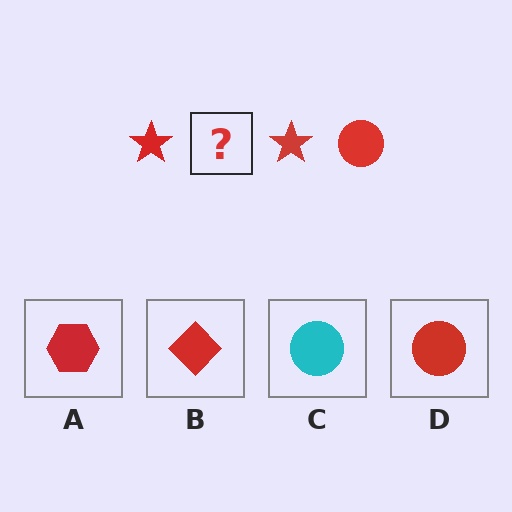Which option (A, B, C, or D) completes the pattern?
D.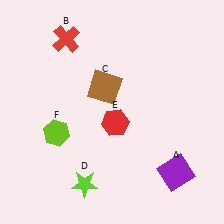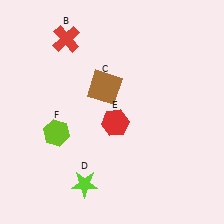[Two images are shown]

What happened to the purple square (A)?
The purple square (A) was removed in Image 2. It was in the bottom-right area of Image 1.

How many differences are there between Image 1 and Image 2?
There is 1 difference between the two images.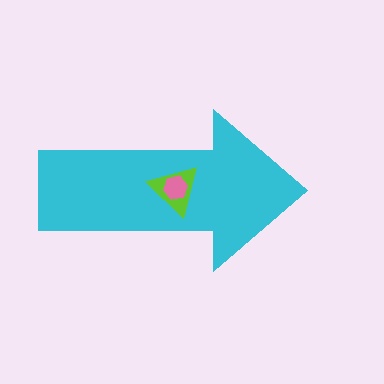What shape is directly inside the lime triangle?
The pink hexagon.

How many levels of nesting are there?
3.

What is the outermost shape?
The cyan arrow.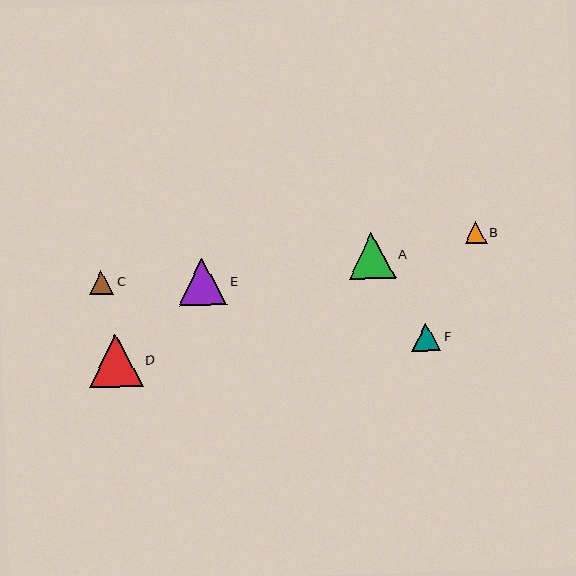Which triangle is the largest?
Triangle D is the largest with a size of approximately 53 pixels.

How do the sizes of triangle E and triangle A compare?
Triangle E and triangle A are approximately the same size.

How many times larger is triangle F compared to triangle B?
Triangle F is approximately 1.3 times the size of triangle B.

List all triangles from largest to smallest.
From largest to smallest: D, E, A, F, C, B.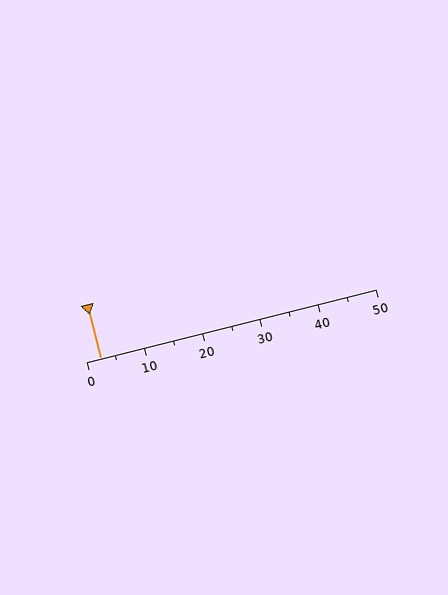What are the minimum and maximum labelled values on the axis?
The axis runs from 0 to 50.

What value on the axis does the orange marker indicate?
The marker indicates approximately 2.5.